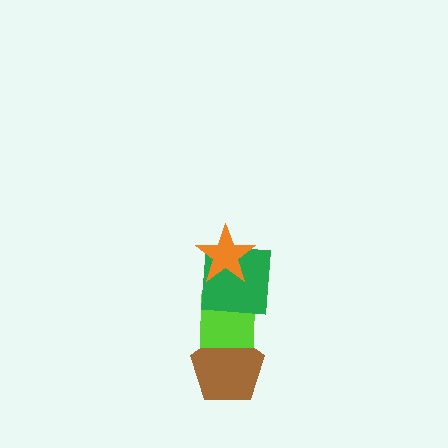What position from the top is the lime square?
The lime square is 3rd from the top.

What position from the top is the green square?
The green square is 2nd from the top.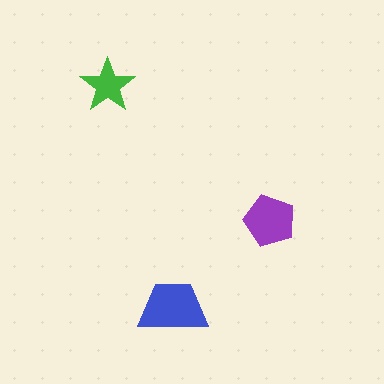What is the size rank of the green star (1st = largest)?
3rd.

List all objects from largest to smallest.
The blue trapezoid, the purple pentagon, the green star.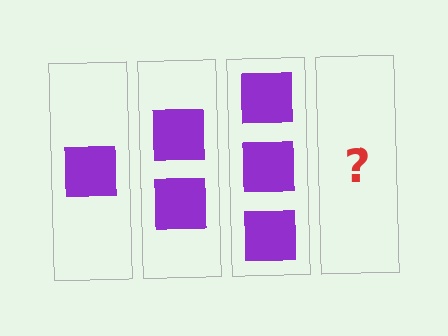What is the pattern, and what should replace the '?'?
The pattern is that each step adds one more square. The '?' should be 4 squares.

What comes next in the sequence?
The next element should be 4 squares.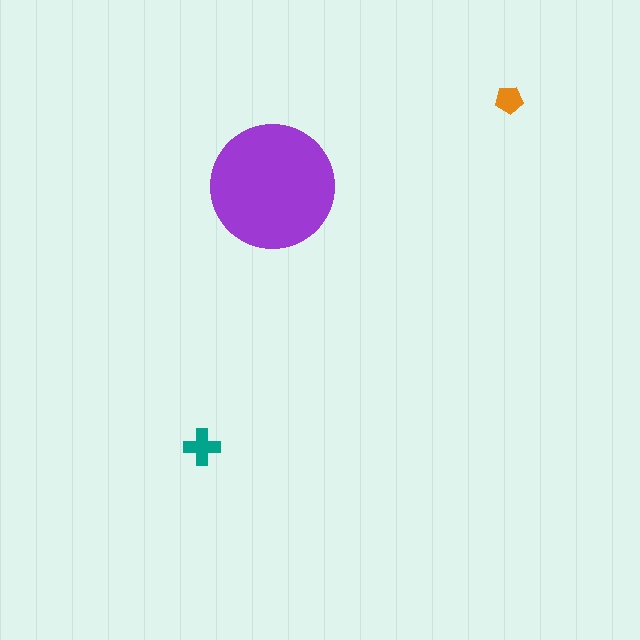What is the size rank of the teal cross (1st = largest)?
2nd.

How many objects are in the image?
There are 3 objects in the image.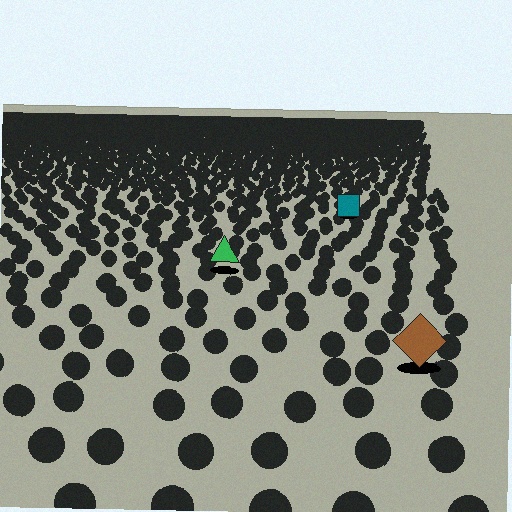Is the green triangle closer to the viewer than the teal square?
Yes. The green triangle is closer — you can tell from the texture gradient: the ground texture is coarser near it.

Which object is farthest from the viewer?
The teal square is farthest from the viewer. It appears smaller and the ground texture around it is denser.